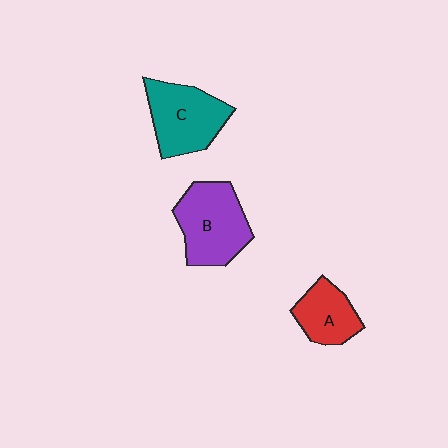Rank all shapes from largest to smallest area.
From largest to smallest: B (purple), C (teal), A (red).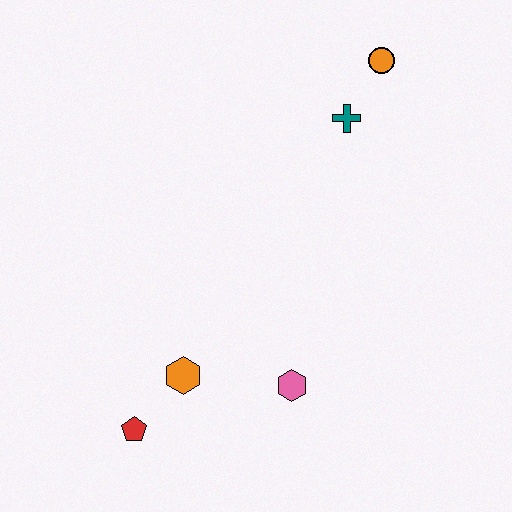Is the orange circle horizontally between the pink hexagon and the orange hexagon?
No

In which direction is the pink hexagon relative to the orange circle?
The pink hexagon is below the orange circle.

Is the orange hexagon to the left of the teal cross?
Yes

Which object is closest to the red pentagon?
The orange hexagon is closest to the red pentagon.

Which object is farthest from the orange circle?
The red pentagon is farthest from the orange circle.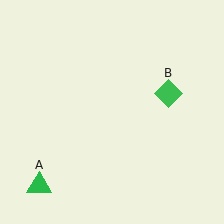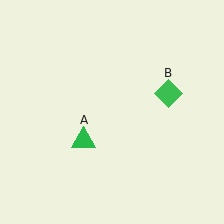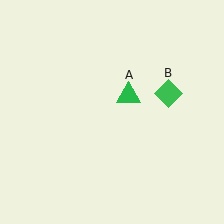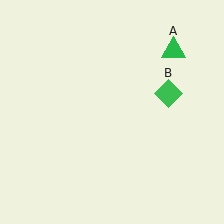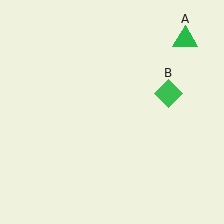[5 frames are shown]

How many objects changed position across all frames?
1 object changed position: green triangle (object A).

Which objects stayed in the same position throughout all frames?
Green diamond (object B) remained stationary.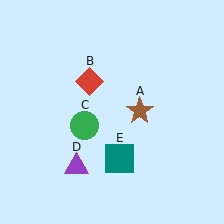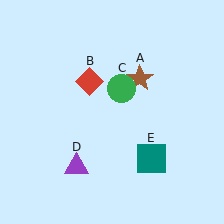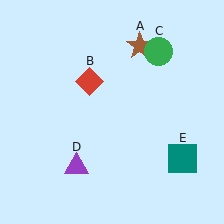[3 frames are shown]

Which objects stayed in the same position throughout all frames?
Red diamond (object B) and purple triangle (object D) remained stationary.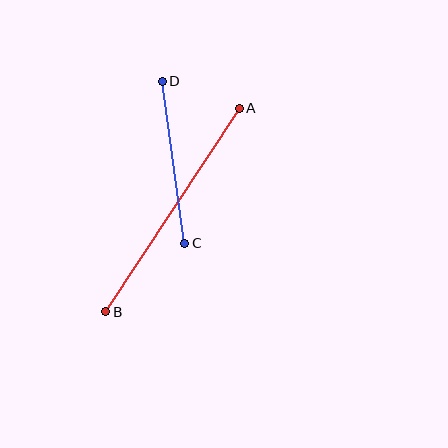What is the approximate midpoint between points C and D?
The midpoint is at approximately (174, 162) pixels.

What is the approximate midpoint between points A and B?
The midpoint is at approximately (172, 210) pixels.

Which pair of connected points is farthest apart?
Points A and B are farthest apart.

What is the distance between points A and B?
The distance is approximately 243 pixels.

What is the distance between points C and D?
The distance is approximately 164 pixels.